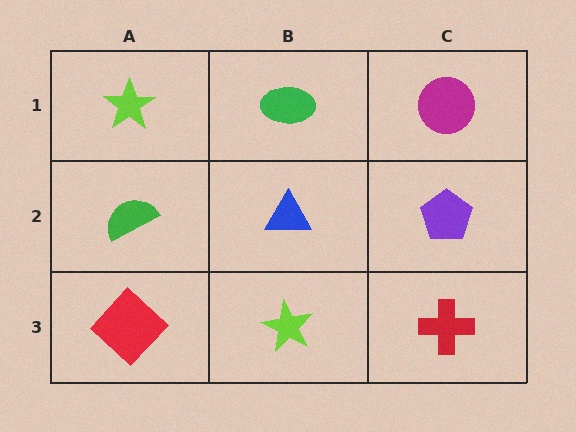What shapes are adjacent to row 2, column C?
A magenta circle (row 1, column C), a red cross (row 3, column C), a blue triangle (row 2, column B).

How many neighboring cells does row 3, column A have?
2.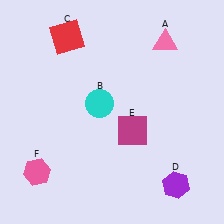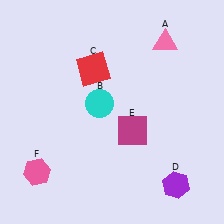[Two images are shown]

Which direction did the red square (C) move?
The red square (C) moved down.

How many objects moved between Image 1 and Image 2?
1 object moved between the two images.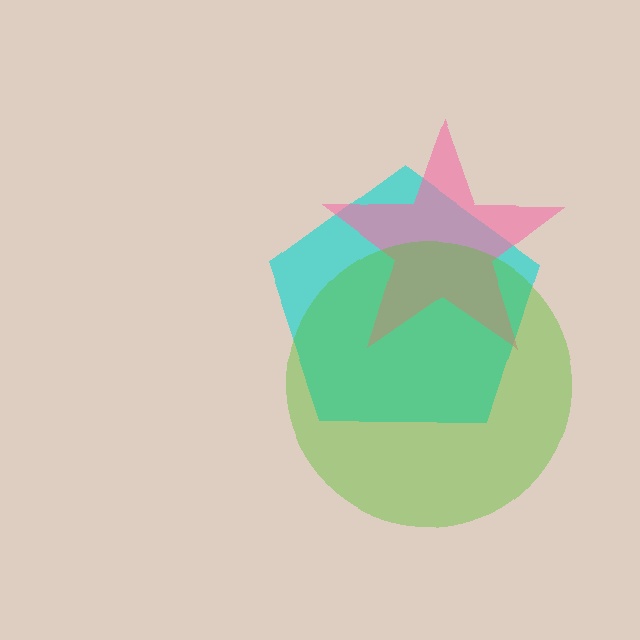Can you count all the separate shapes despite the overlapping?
Yes, there are 3 separate shapes.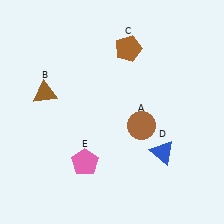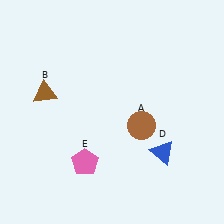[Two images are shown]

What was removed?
The brown pentagon (C) was removed in Image 2.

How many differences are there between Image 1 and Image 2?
There is 1 difference between the two images.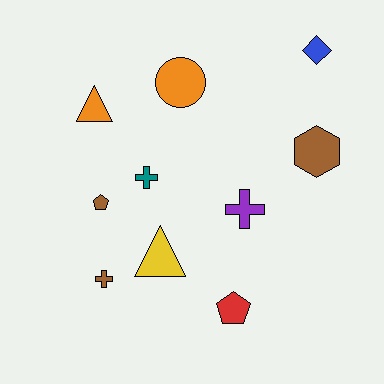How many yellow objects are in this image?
There is 1 yellow object.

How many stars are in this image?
There are no stars.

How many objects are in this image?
There are 10 objects.